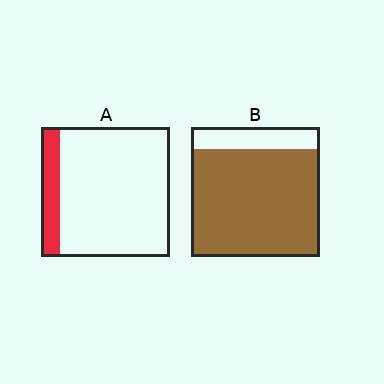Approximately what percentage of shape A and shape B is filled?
A is approximately 15% and B is approximately 85%.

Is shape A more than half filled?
No.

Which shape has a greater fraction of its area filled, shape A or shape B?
Shape B.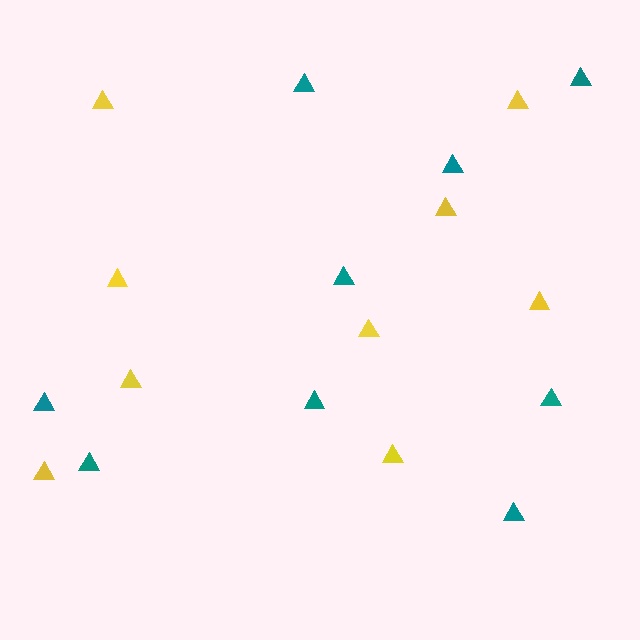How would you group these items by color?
There are 2 groups: one group of teal triangles (9) and one group of yellow triangles (9).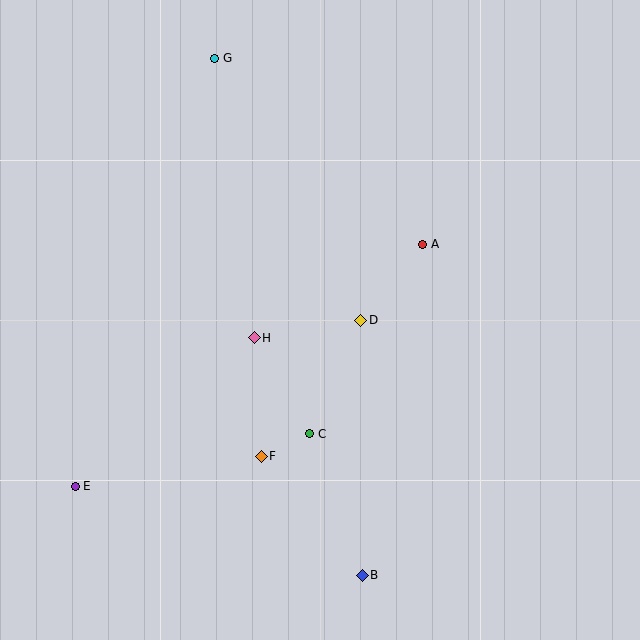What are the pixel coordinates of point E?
Point E is at (75, 486).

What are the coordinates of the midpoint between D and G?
The midpoint between D and G is at (288, 189).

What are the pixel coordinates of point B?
Point B is at (362, 575).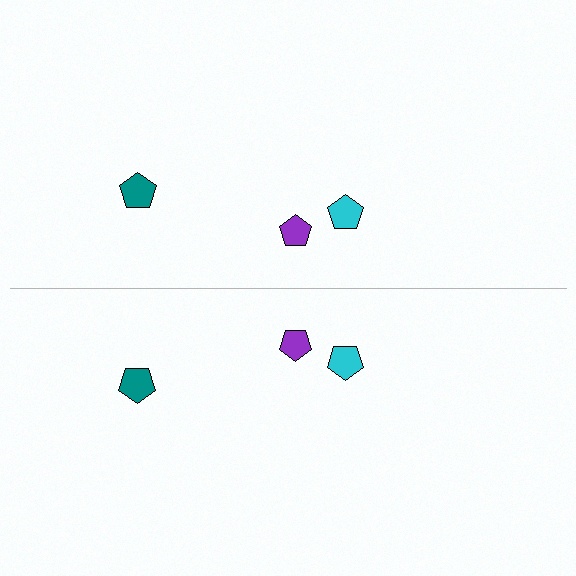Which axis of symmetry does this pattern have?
The pattern has a horizontal axis of symmetry running through the center of the image.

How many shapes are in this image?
There are 6 shapes in this image.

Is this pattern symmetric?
Yes, this pattern has bilateral (reflection) symmetry.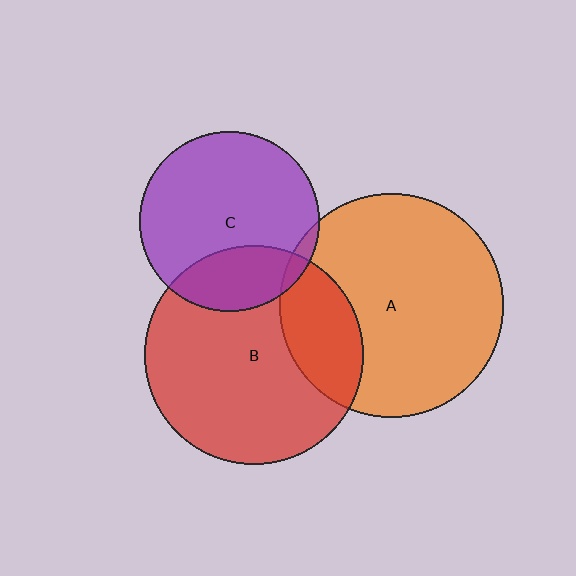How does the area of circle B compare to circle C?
Approximately 1.5 times.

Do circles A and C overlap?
Yes.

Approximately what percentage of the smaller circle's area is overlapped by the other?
Approximately 5%.